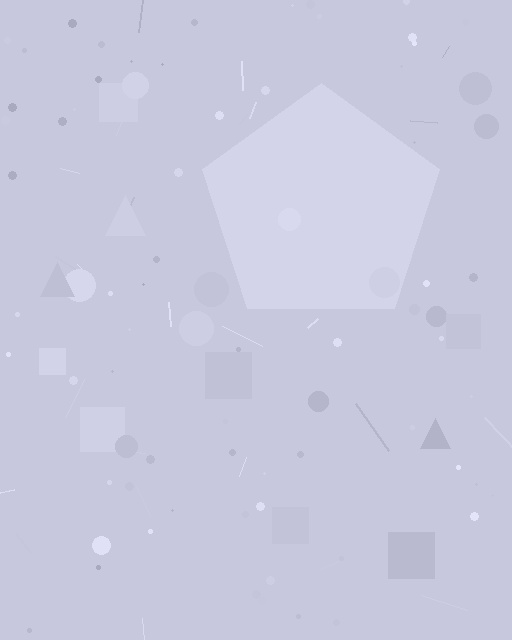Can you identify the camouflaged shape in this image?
The camouflaged shape is a pentagon.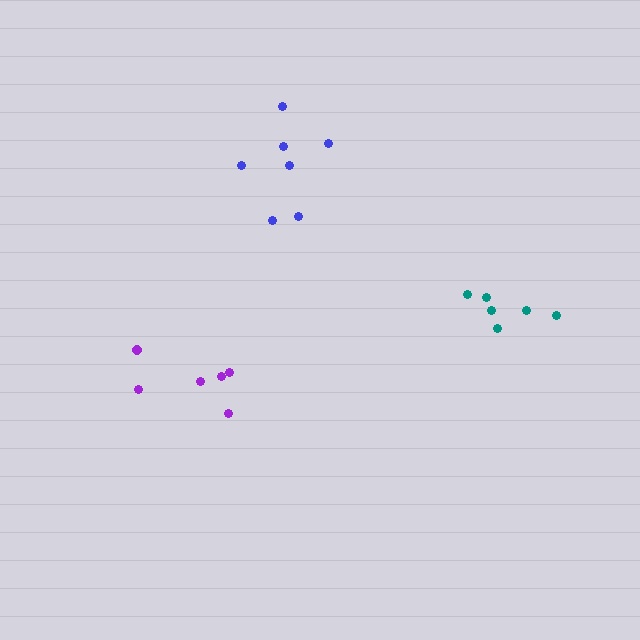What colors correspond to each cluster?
The clusters are colored: blue, teal, purple.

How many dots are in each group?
Group 1: 7 dots, Group 2: 6 dots, Group 3: 6 dots (19 total).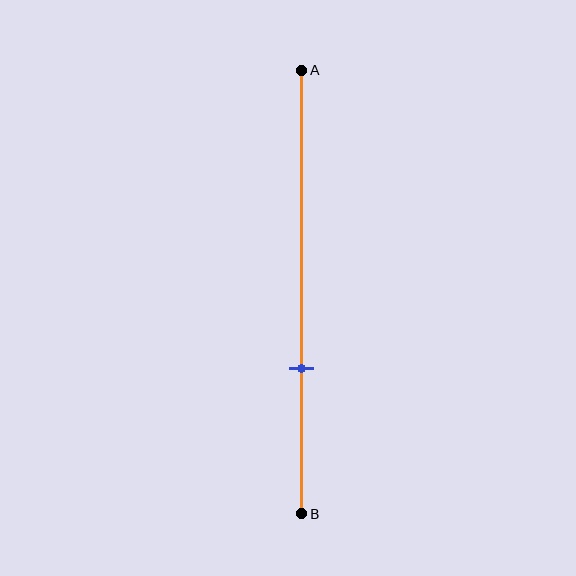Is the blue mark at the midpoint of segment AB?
No, the mark is at about 65% from A, not at the 50% midpoint.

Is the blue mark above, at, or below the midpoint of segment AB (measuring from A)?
The blue mark is below the midpoint of segment AB.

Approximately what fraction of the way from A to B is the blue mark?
The blue mark is approximately 65% of the way from A to B.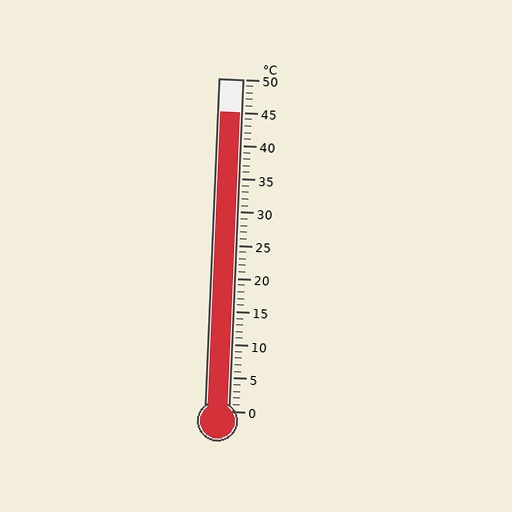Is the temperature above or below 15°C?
The temperature is above 15°C.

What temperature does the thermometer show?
The thermometer shows approximately 45°C.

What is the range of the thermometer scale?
The thermometer scale ranges from 0°C to 50°C.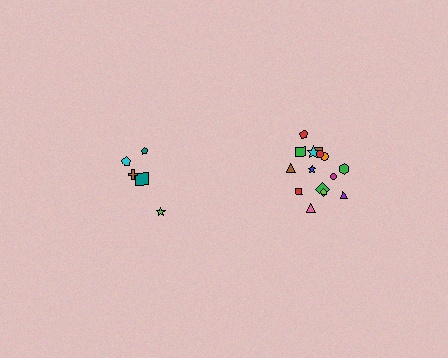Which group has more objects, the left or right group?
The right group.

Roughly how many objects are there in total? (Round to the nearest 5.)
Roughly 20 objects in total.